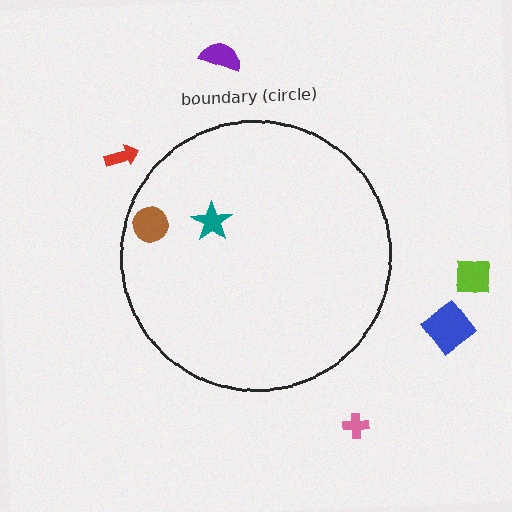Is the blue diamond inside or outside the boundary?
Outside.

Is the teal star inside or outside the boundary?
Inside.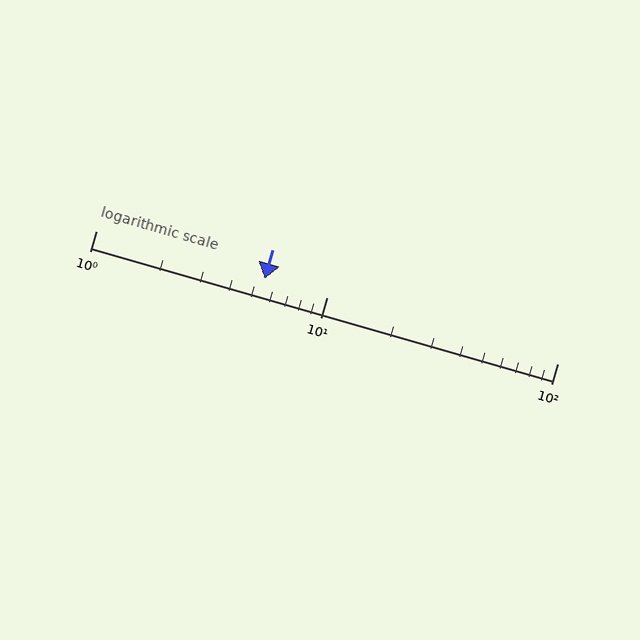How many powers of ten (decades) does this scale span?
The scale spans 2 decades, from 1 to 100.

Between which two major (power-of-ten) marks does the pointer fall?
The pointer is between 1 and 10.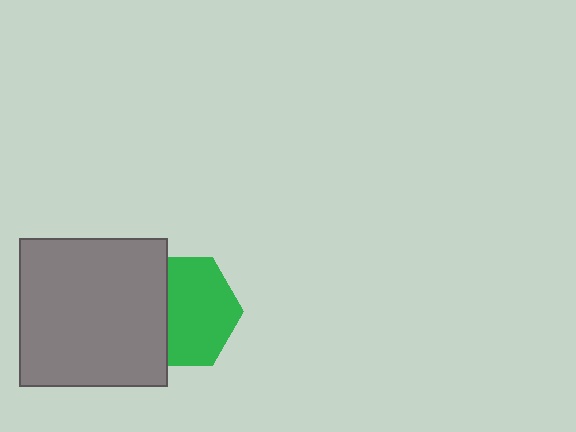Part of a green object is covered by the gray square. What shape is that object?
It is a hexagon.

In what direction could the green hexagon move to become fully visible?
The green hexagon could move right. That would shift it out from behind the gray square entirely.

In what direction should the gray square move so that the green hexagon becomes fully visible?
The gray square should move left. That is the shortest direction to clear the overlap and leave the green hexagon fully visible.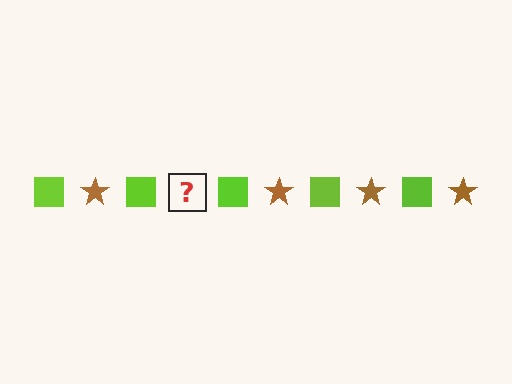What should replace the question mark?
The question mark should be replaced with a brown star.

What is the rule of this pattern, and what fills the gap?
The rule is that the pattern alternates between lime square and brown star. The gap should be filled with a brown star.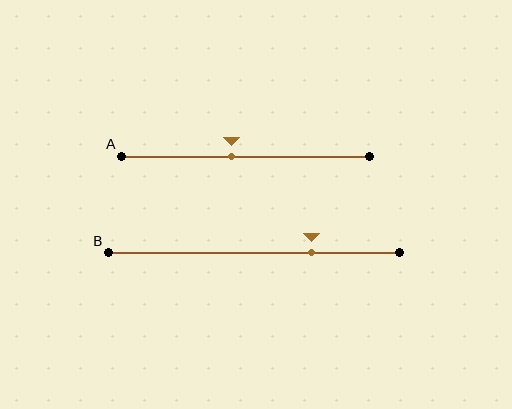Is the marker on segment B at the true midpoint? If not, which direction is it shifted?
No, the marker on segment B is shifted to the right by about 20% of the segment length.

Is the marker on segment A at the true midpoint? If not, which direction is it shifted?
No, the marker on segment A is shifted to the left by about 5% of the segment length.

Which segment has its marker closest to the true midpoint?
Segment A has its marker closest to the true midpoint.